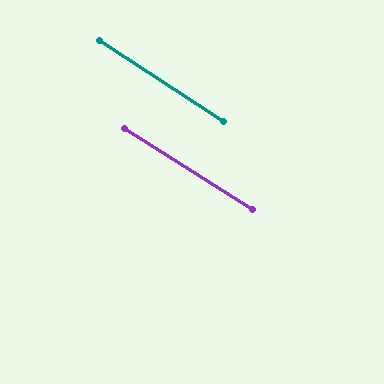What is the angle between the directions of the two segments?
Approximately 1 degree.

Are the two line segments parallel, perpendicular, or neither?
Parallel — their directions differ by only 0.9°.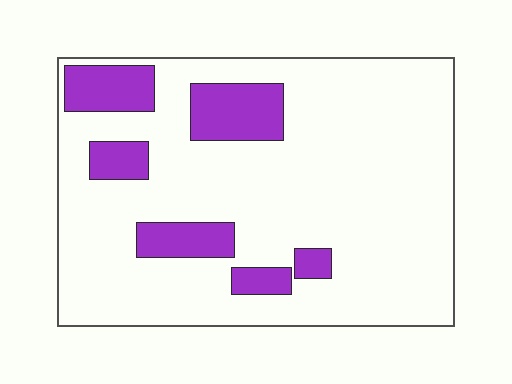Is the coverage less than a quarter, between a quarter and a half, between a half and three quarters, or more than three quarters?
Less than a quarter.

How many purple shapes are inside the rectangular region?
6.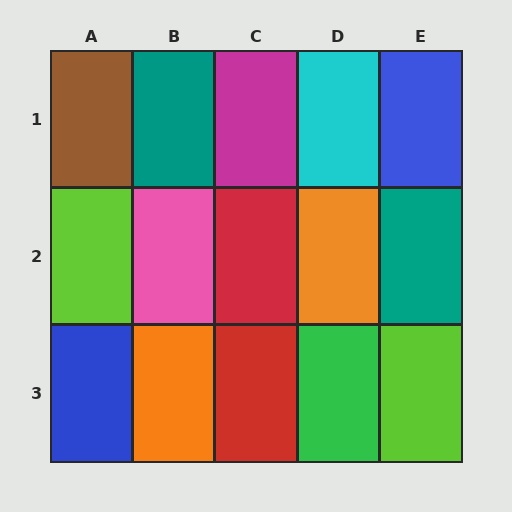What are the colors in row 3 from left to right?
Blue, orange, red, green, lime.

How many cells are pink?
1 cell is pink.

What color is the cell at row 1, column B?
Teal.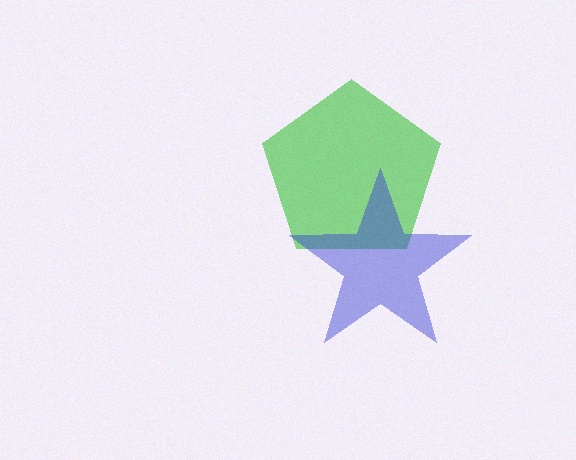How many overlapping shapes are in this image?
There are 2 overlapping shapes in the image.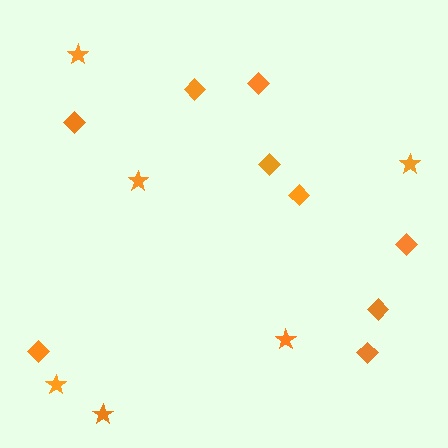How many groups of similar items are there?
There are 2 groups: one group of diamonds (9) and one group of stars (6).